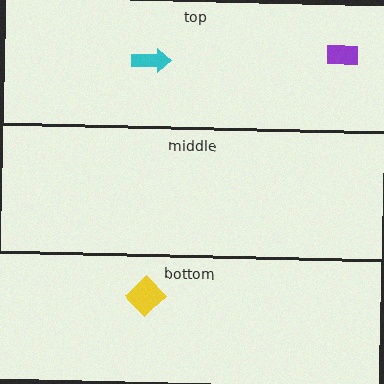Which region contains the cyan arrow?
The top region.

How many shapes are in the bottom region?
1.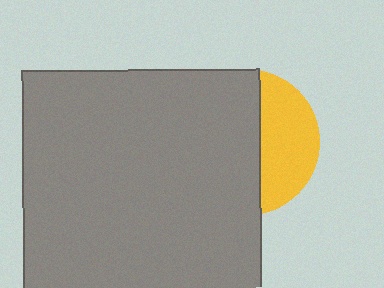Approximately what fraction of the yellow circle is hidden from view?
Roughly 63% of the yellow circle is hidden behind the gray square.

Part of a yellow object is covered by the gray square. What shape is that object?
It is a circle.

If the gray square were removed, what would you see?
You would see the complete yellow circle.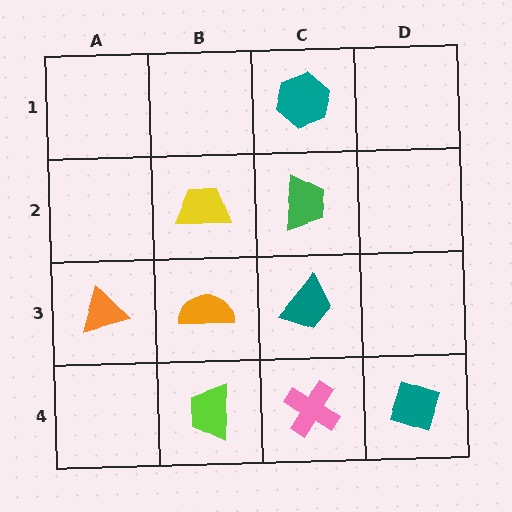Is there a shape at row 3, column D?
No, that cell is empty.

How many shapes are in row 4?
3 shapes.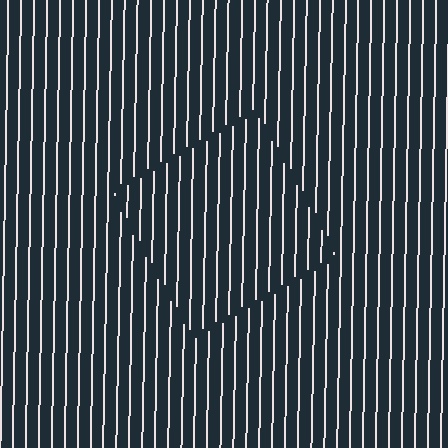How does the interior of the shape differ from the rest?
The interior of the shape contains the same grating, shifted by half a period — the contour is defined by the phase discontinuity where line-ends from the inner and outer gratings abut.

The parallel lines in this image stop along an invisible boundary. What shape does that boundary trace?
An illusory square. The interior of the shape contains the same grating, shifted by half a period — the contour is defined by the phase discontinuity where line-ends from the inner and outer gratings abut.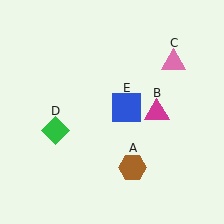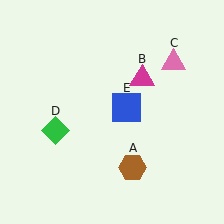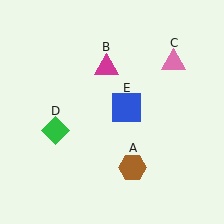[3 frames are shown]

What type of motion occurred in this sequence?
The magenta triangle (object B) rotated counterclockwise around the center of the scene.